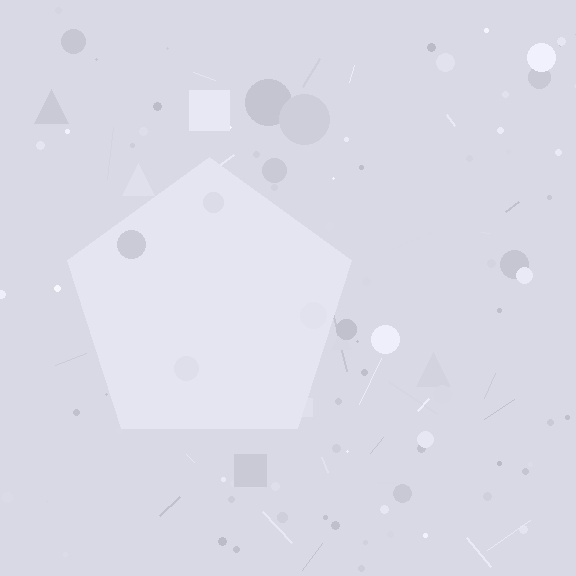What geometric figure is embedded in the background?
A pentagon is embedded in the background.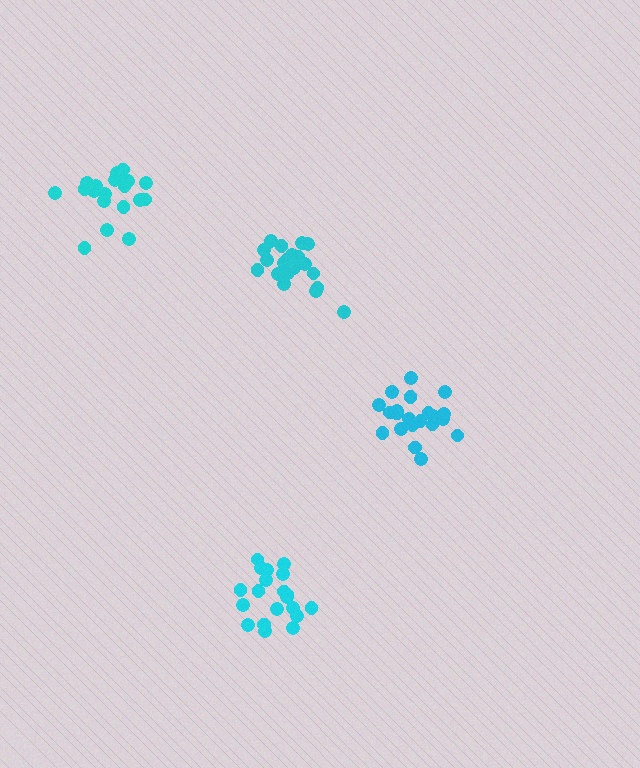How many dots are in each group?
Group 1: 20 dots, Group 2: 21 dots, Group 3: 19 dots, Group 4: 21 dots (81 total).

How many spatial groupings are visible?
There are 4 spatial groupings.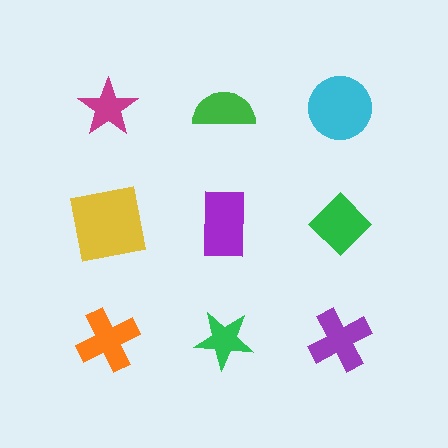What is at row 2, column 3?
A green diamond.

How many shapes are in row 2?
3 shapes.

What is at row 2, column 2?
A purple rectangle.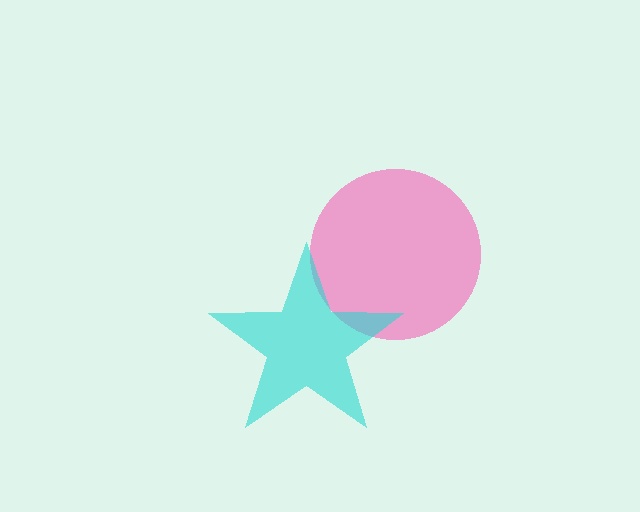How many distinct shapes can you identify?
There are 2 distinct shapes: a pink circle, a cyan star.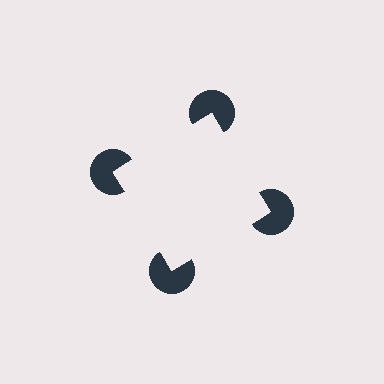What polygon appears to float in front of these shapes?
An illusory square — its edges are inferred from the aligned wedge cuts in the pac-man discs, not physically drawn.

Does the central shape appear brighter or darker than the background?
It typically appears slightly brighter than the background, even though no actual brightness change is drawn.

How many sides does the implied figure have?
4 sides.